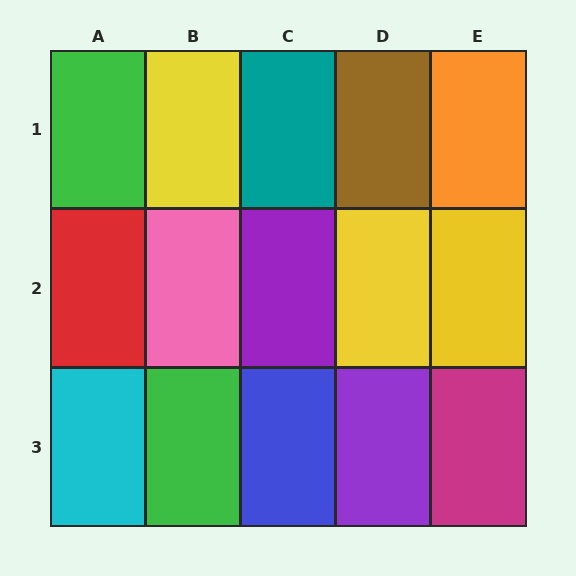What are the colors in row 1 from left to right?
Green, yellow, teal, brown, orange.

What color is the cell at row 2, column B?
Pink.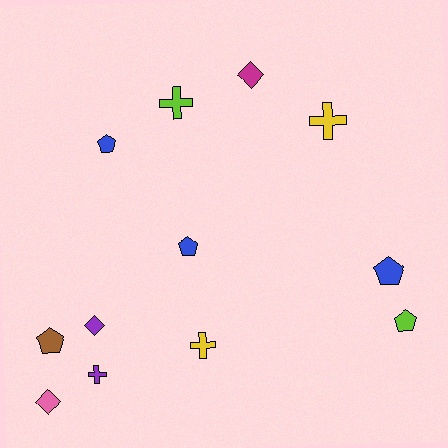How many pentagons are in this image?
There are 5 pentagons.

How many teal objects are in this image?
There are no teal objects.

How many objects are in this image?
There are 12 objects.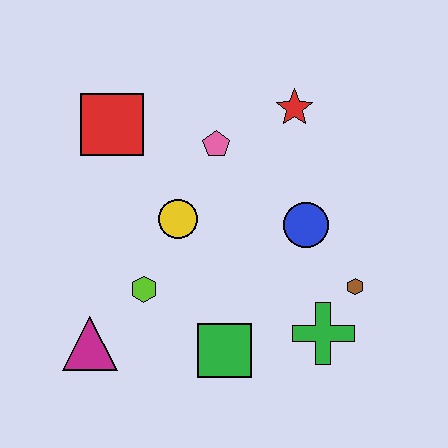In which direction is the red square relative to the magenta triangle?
The red square is above the magenta triangle.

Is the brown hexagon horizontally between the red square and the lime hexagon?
No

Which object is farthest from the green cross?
The red square is farthest from the green cross.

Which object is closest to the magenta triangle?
The lime hexagon is closest to the magenta triangle.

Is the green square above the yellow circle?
No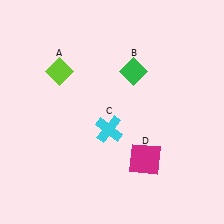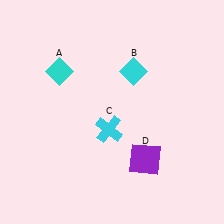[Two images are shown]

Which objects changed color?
A changed from lime to cyan. B changed from green to cyan. D changed from magenta to purple.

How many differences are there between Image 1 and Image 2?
There are 3 differences between the two images.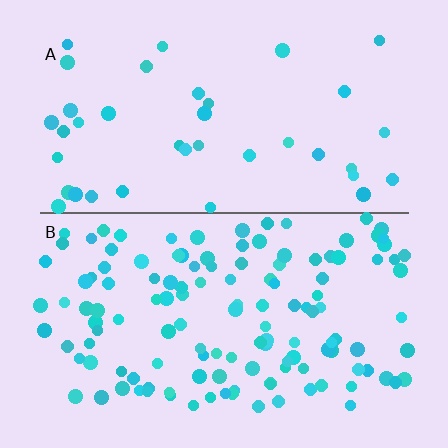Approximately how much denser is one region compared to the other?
Approximately 3.3× — region B over region A.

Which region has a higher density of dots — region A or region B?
B (the bottom).